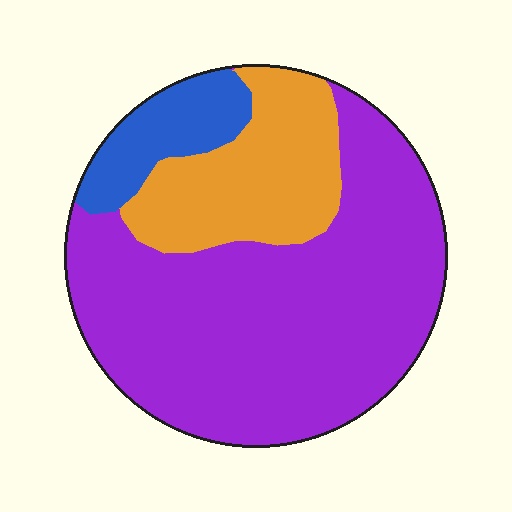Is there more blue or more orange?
Orange.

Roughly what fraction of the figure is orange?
Orange takes up about one quarter (1/4) of the figure.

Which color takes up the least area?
Blue, at roughly 10%.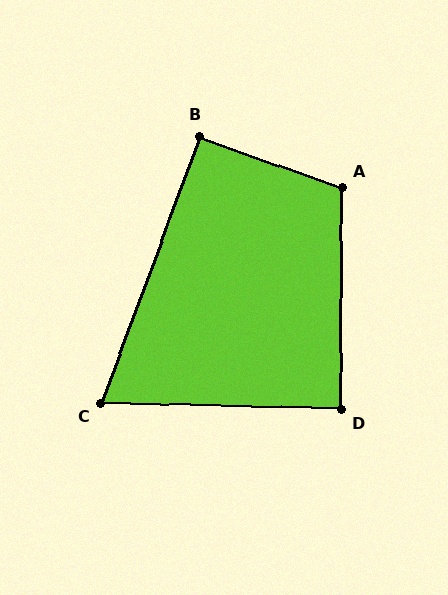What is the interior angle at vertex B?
Approximately 91 degrees (approximately right).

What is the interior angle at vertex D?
Approximately 89 degrees (approximately right).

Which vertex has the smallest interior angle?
C, at approximately 71 degrees.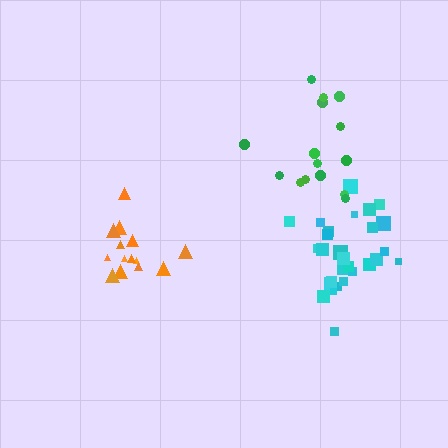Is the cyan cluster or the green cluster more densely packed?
Cyan.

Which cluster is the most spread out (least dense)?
Green.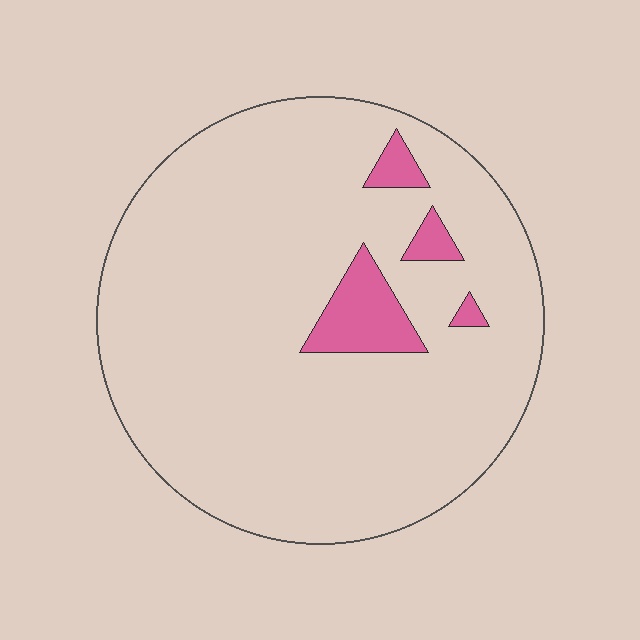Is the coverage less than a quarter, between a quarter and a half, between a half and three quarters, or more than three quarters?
Less than a quarter.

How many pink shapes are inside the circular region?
4.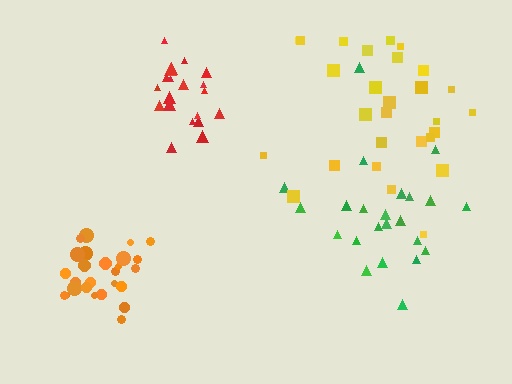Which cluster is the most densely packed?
Red.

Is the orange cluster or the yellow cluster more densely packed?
Orange.